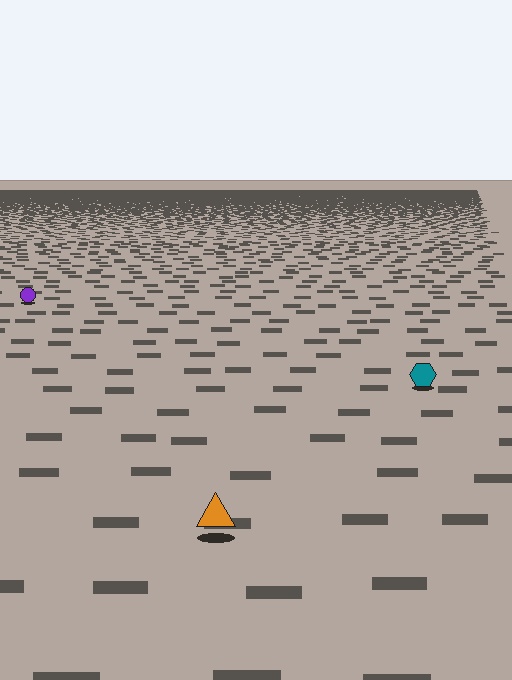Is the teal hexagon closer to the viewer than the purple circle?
Yes. The teal hexagon is closer — you can tell from the texture gradient: the ground texture is coarser near it.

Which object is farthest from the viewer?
The purple circle is farthest from the viewer. It appears smaller and the ground texture around it is denser.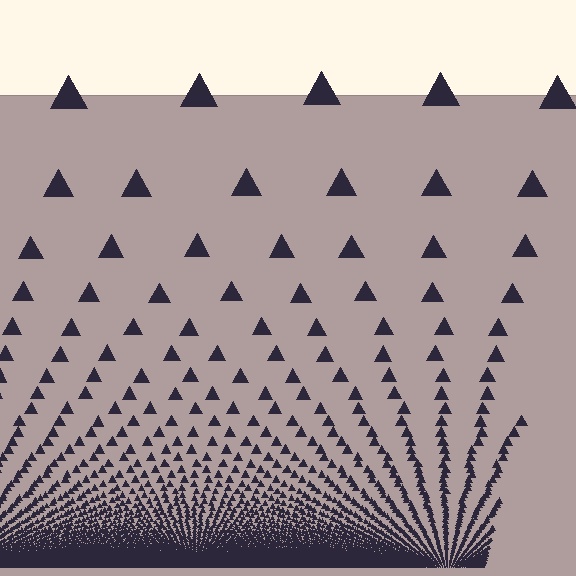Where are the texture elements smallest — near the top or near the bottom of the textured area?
Near the bottom.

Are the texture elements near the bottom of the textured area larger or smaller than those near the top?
Smaller. The gradient is inverted — elements near the bottom are smaller and denser.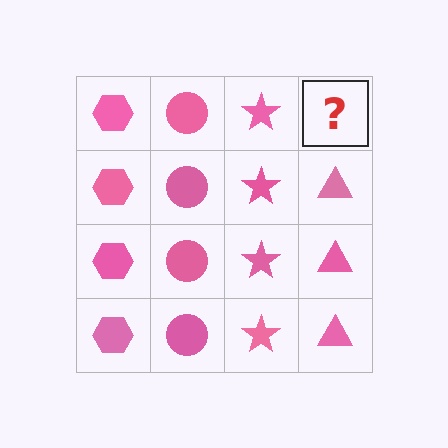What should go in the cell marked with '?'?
The missing cell should contain a pink triangle.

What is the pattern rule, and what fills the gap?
The rule is that each column has a consistent shape. The gap should be filled with a pink triangle.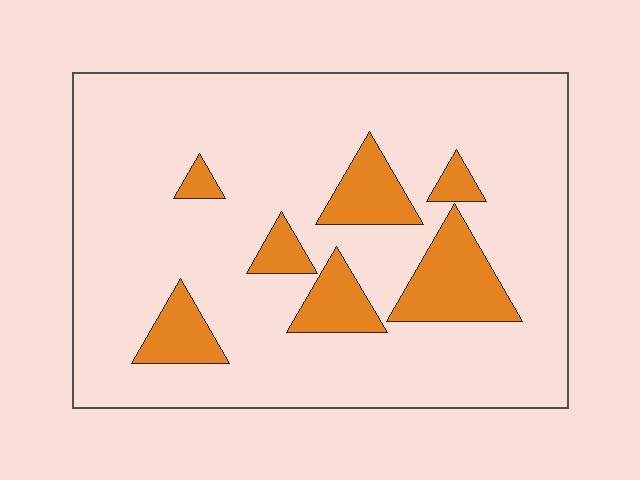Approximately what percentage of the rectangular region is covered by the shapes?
Approximately 15%.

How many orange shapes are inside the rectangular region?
7.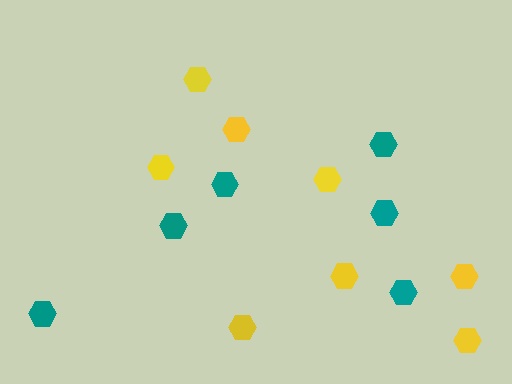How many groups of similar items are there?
There are 2 groups: one group of teal hexagons (6) and one group of yellow hexagons (8).